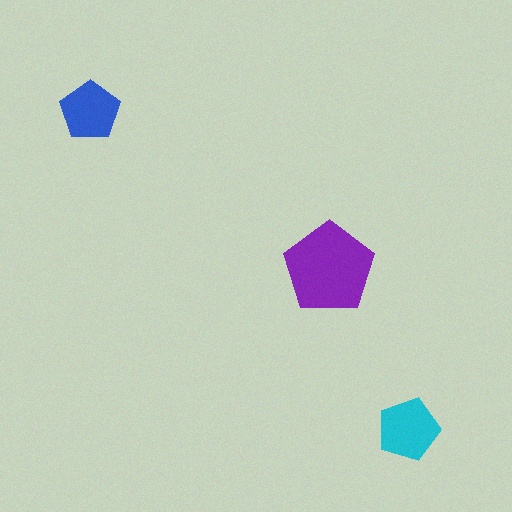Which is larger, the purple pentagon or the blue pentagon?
The purple one.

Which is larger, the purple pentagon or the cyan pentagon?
The purple one.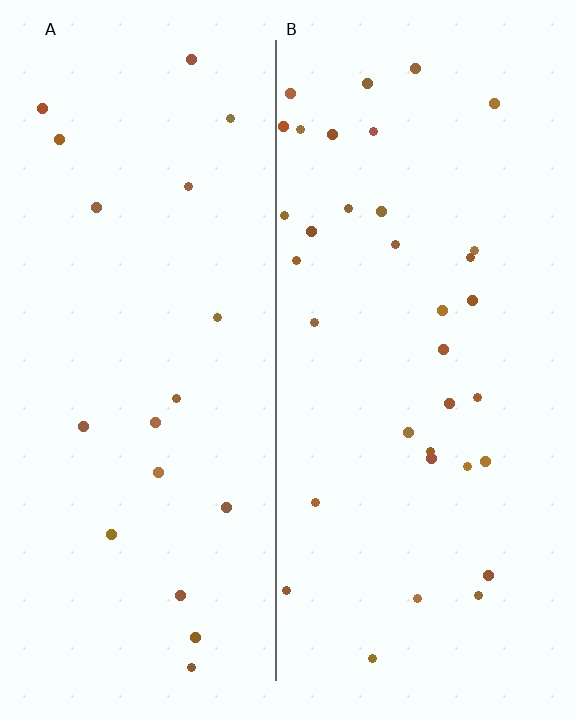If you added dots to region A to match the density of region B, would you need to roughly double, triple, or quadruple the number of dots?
Approximately double.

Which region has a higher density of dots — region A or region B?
B (the right).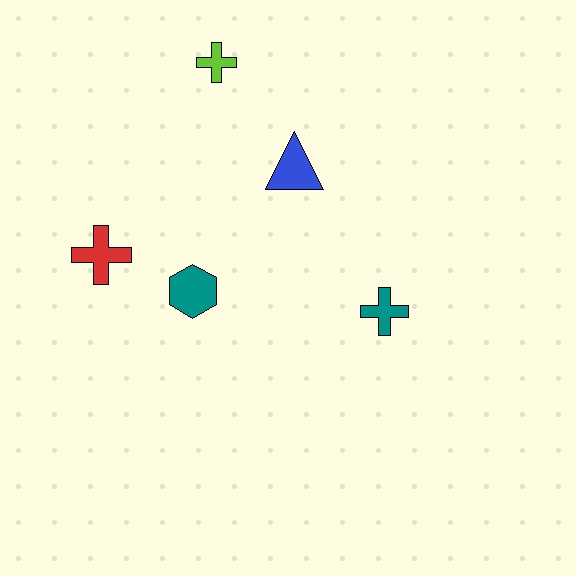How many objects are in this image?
There are 5 objects.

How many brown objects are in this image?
There are no brown objects.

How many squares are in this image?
There are no squares.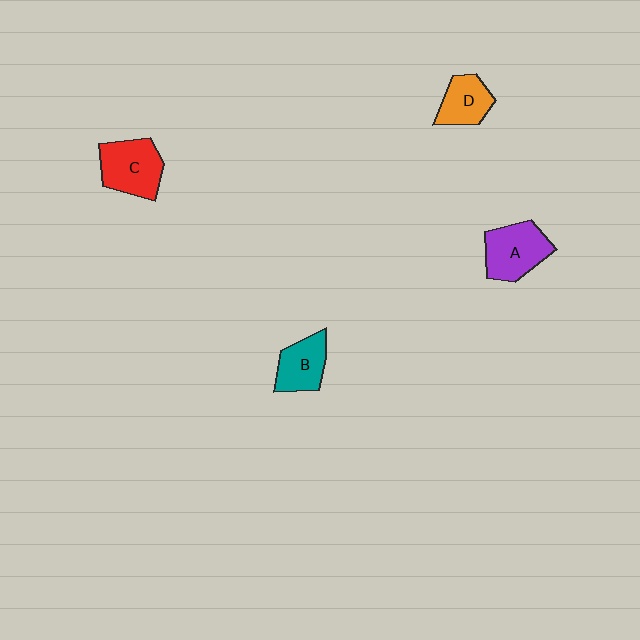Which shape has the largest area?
Shape C (red).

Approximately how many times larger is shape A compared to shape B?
Approximately 1.3 times.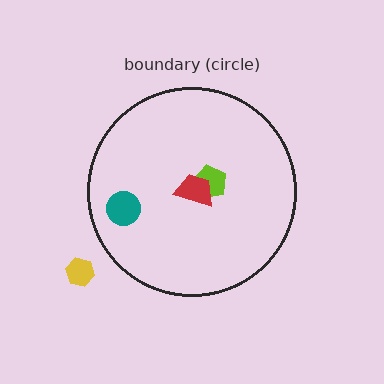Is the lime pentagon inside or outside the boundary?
Inside.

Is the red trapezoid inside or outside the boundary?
Inside.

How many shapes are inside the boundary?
3 inside, 1 outside.